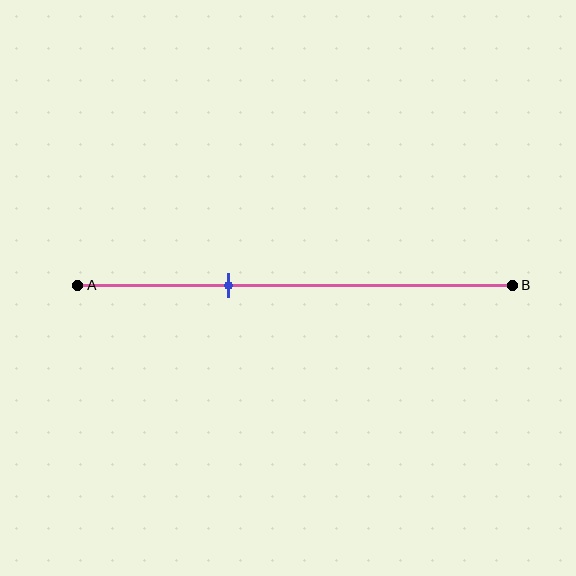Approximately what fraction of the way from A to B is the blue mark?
The blue mark is approximately 35% of the way from A to B.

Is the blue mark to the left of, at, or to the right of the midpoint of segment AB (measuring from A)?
The blue mark is to the left of the midpoint of segment AB.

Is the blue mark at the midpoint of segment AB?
No, the mark is at about 35% from A, not at the 50% midpoint.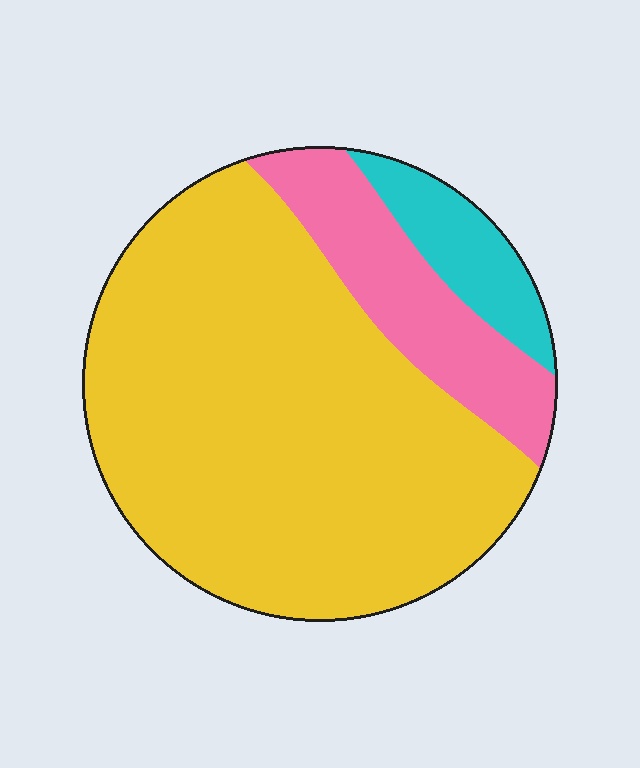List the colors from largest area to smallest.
From largest to smallest: yellow, pink, cyan.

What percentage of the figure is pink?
Pink covers around 15% of the figure.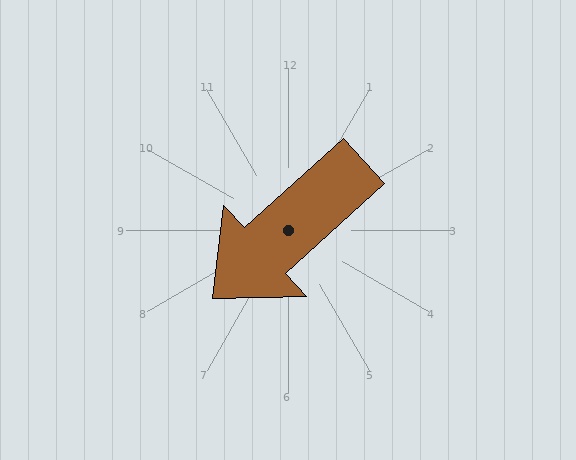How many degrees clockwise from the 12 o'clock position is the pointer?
Approximately 228 degrees.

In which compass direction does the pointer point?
Southwest.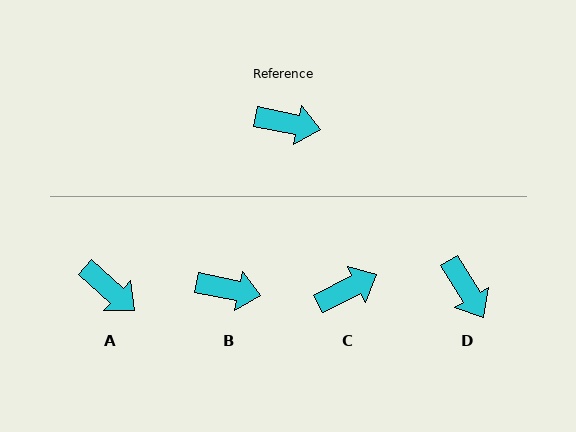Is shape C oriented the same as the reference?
No, it is off by about 38 degrees.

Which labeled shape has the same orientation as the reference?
B.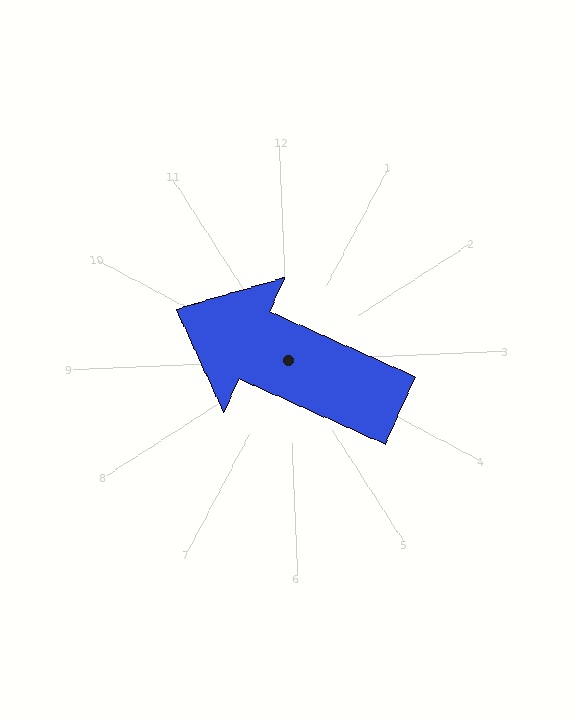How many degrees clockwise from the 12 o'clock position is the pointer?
Approximately 297 degrees.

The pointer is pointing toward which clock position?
Roughly 10 o'clock.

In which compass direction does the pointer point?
Northwest.